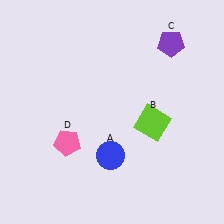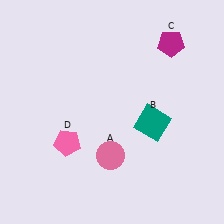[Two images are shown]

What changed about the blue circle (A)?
In Image 1, A is blue. In Image 2, it changed to pink.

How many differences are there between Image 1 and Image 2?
There are 3 differences between the two images.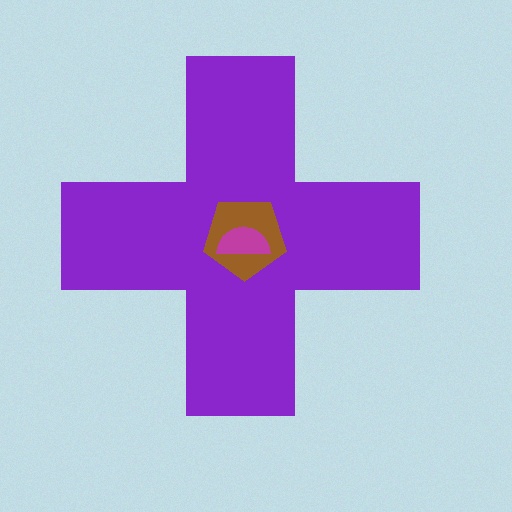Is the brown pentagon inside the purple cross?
Yes.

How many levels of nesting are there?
3.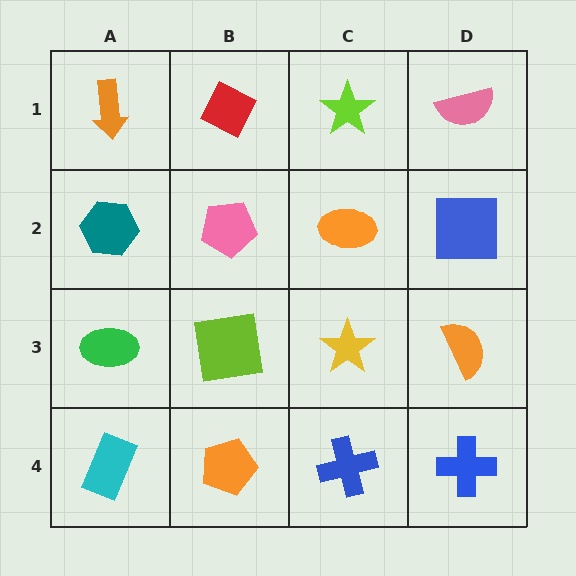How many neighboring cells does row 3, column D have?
3.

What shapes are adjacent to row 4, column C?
A yellow star (row 3, column C), an orange pentagon (row 4, column B), a blue cross (row 4, column D).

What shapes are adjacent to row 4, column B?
A lime square (row 3, column B), a cyan rectangle (row 4, column A), a blue cross (row 4, column C).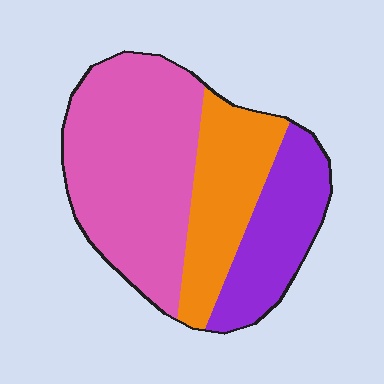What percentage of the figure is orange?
Orange takes up about one quarter (1/4) of the figure.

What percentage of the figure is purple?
Purple covers about 25% of the figure.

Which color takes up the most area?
Pink, at roughly 50%.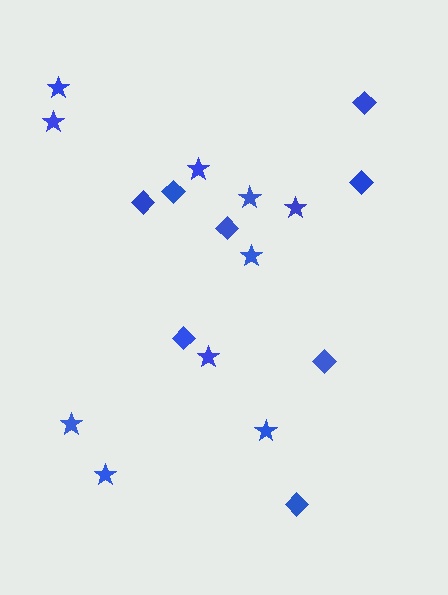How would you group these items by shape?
There are 2 groups: one group of stars (10) and one group of diamonds (8).